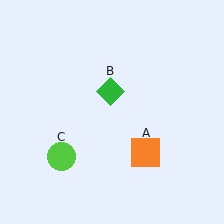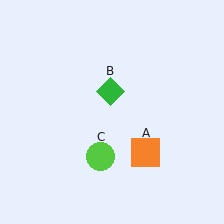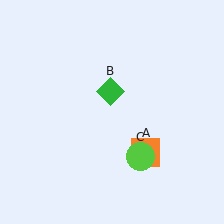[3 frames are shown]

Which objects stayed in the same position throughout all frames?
Orange square (object A) and green diamond (object B) remained stationary.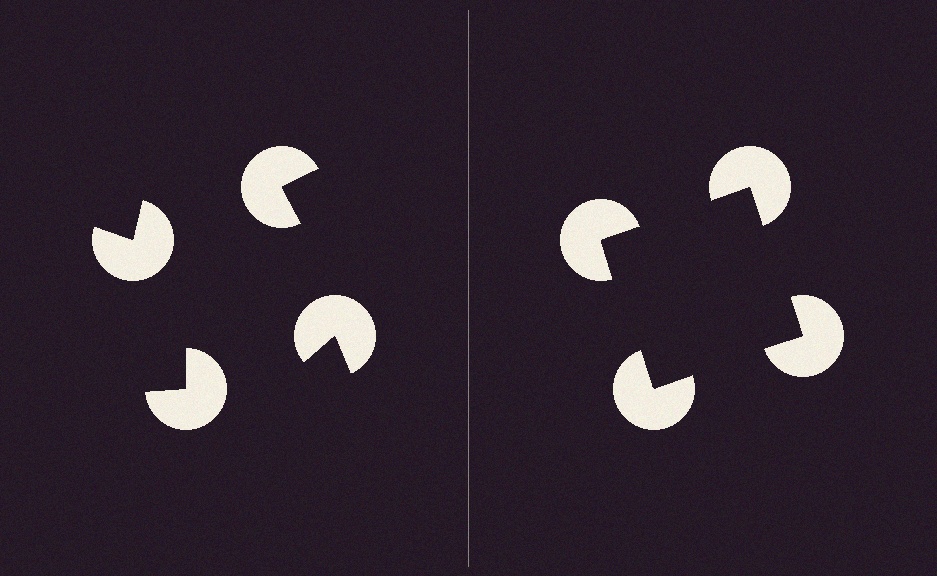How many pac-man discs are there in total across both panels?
8 — 4 on each side.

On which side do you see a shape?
An illusory square appears on the right side. On the left side the wedge cuts are rotated, so no coherent shape forms.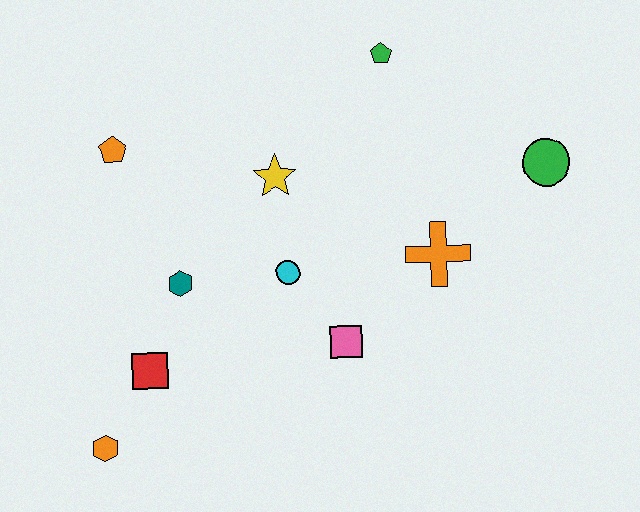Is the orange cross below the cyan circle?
No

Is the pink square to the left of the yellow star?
No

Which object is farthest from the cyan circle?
The green circle is farthest from the cyan circle.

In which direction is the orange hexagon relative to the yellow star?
The orange hexagon is below the yellow star.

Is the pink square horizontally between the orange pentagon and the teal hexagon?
No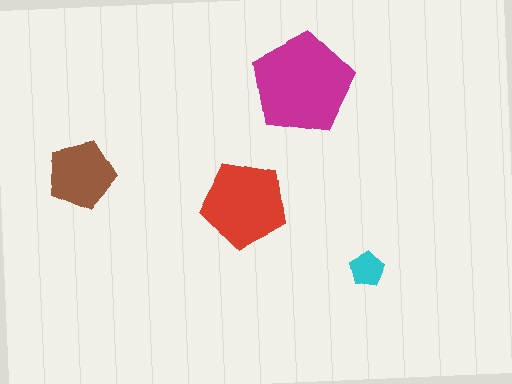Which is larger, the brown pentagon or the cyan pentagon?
The brown one.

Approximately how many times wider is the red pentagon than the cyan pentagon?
About 2.5 times wider.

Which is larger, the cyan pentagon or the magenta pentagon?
The magenta one.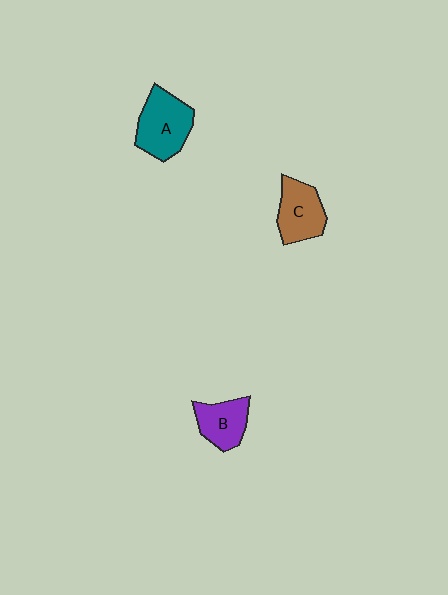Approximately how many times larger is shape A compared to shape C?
Approximately 1.2 times.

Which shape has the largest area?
Shape A (teal).